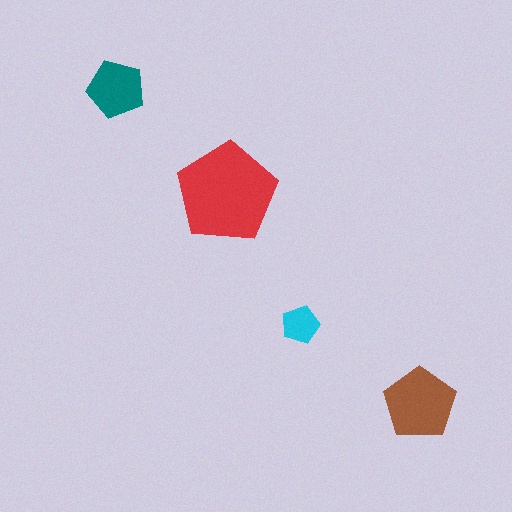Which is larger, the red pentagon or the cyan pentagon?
The red one.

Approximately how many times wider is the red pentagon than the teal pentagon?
About 1.5 times wider.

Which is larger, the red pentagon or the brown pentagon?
The red one.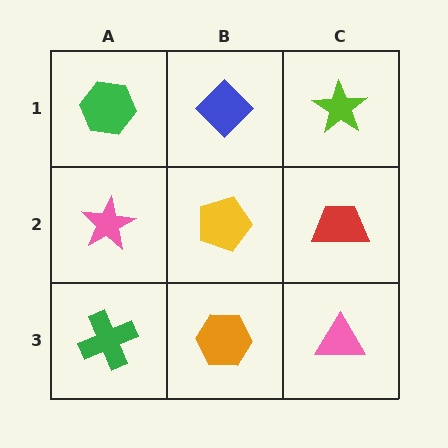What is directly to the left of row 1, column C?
A blue diamond.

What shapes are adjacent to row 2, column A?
A green hexagon (row 1, column A), a green cross (row 3, column A), a yellow pentagon (row 2, column B).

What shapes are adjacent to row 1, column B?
A yellow pentagon (row 2, column B), a green hexagon (row 1, column A), a lime star (row 1, column C).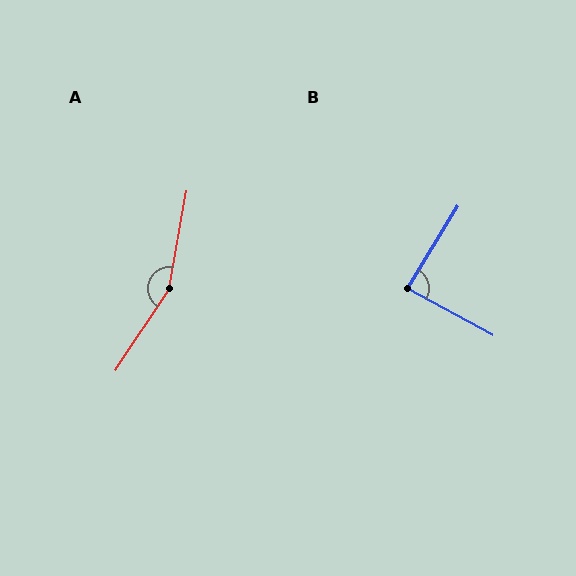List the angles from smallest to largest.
B (87°), A (156°).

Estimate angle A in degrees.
Approximately 156 degrees.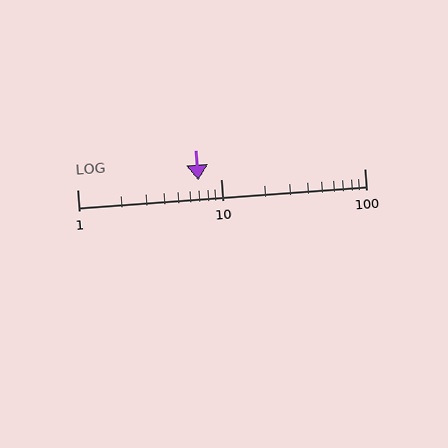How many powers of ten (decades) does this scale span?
The scale spans 2 decades, from 1 to 100.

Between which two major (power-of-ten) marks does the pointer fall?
The pointer is between 1 and 10.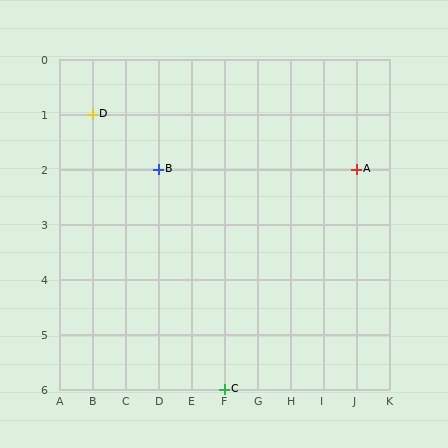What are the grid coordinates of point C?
Point C is at grid coordinates (F, 6).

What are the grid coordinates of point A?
Point A is at grid coordinates (J, 2).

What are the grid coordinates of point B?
Point B is at grid coordinates (D, 2).